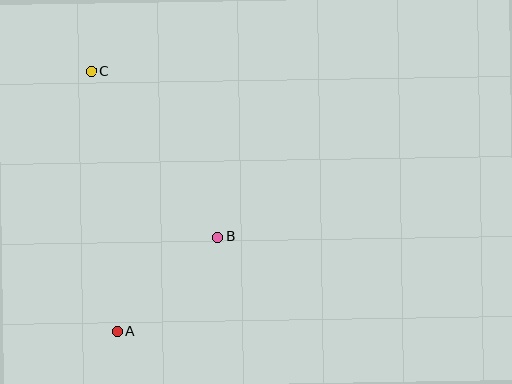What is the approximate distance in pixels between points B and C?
The distance between B and C is approximately 208 pixels.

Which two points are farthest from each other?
Points A and C are farthest from each other.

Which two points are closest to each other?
Points A and B are closest to each other.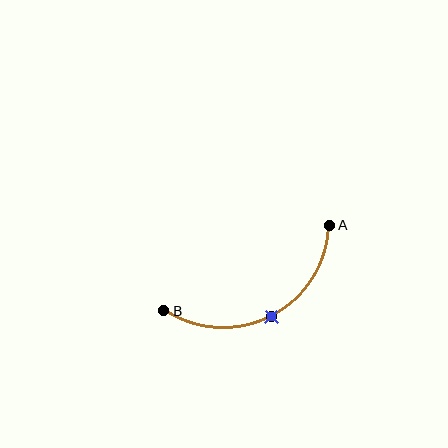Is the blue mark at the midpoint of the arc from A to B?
Yes. The blue mark lies on the arc at equal arc-length from both A and B — it is the arc midpoint.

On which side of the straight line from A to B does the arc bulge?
The arc bulges below the straight line connecting A and B.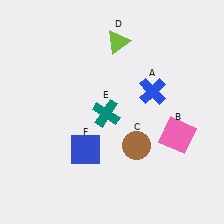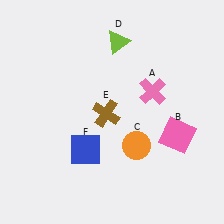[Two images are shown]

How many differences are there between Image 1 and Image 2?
There are 3 differences between the two images.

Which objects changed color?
A changed from blue to pink. C changed from brown to orange. E changed from teal to brown.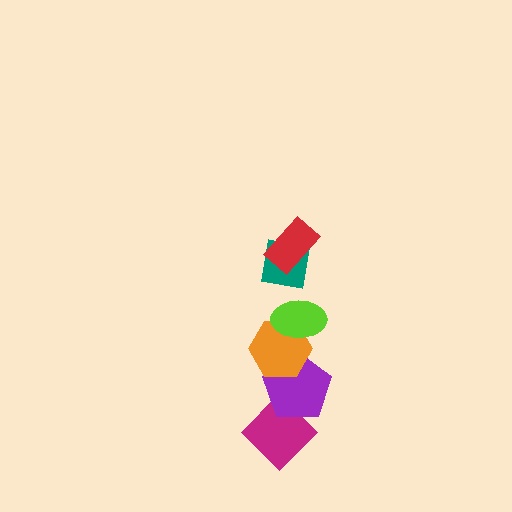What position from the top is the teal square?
The teal square is 2nd from the top.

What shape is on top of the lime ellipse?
The teal square is on top of the lime ellipse.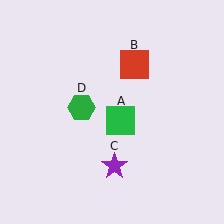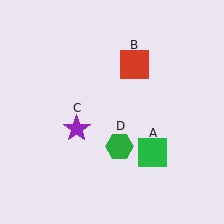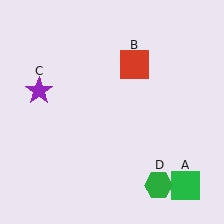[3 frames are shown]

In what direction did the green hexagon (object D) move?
The green hexagon (object D) moved down and to the right.